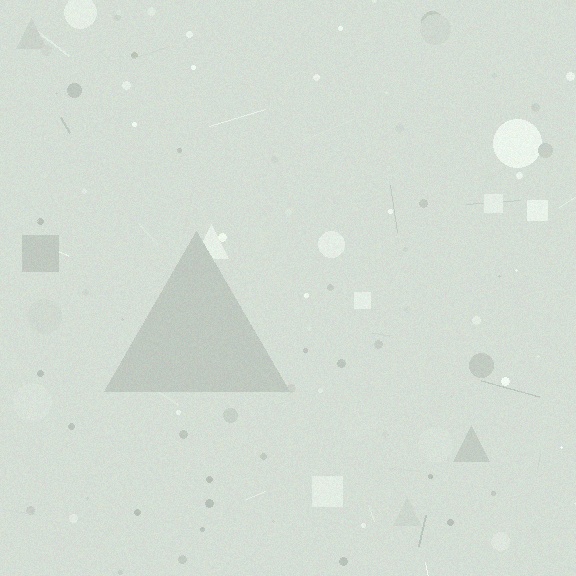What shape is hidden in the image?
A triangle is hidden in the image.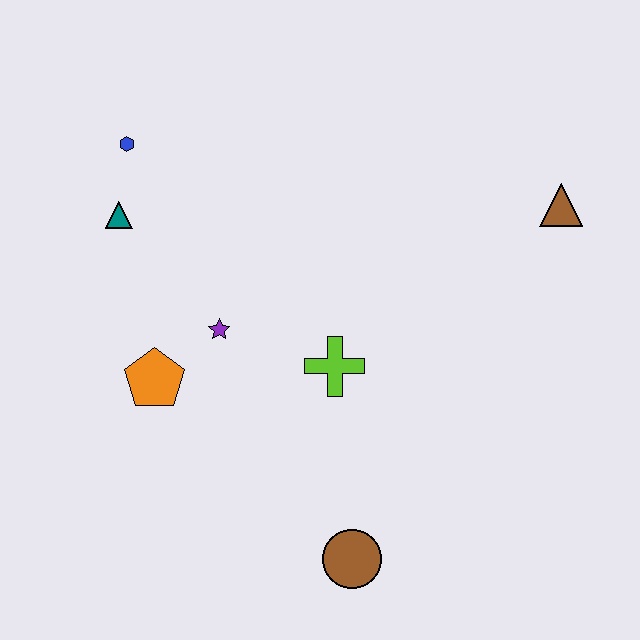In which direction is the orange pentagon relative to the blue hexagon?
The orange pentagon is below the blue hexagon.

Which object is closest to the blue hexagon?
The teal triangle is closest to the blue hexagon.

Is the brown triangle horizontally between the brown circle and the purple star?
No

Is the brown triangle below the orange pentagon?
No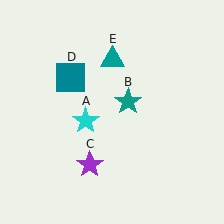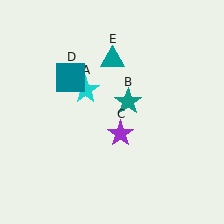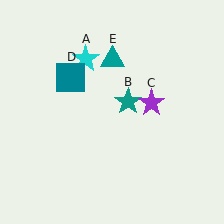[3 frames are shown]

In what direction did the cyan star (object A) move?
The cyan star (object A) moved up.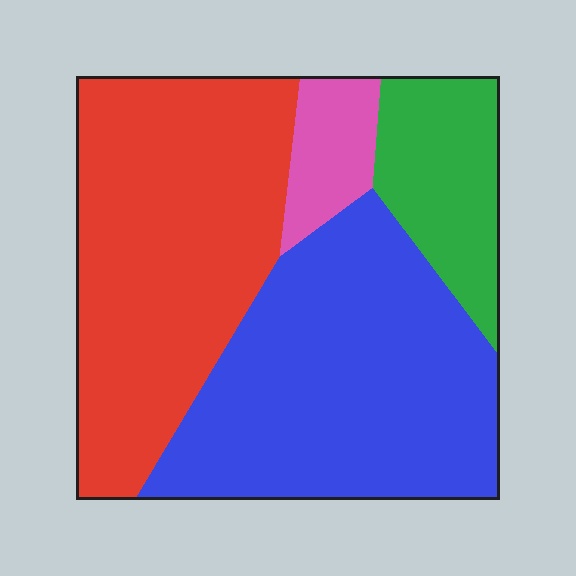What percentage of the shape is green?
Green covers 14% of the shape.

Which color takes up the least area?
Pink, at roughly 5%.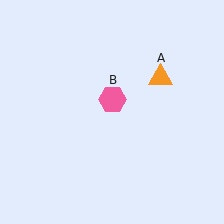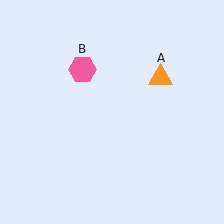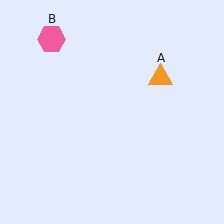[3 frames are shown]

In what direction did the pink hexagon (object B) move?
The pink hexagon (object B) moved up and to the left.